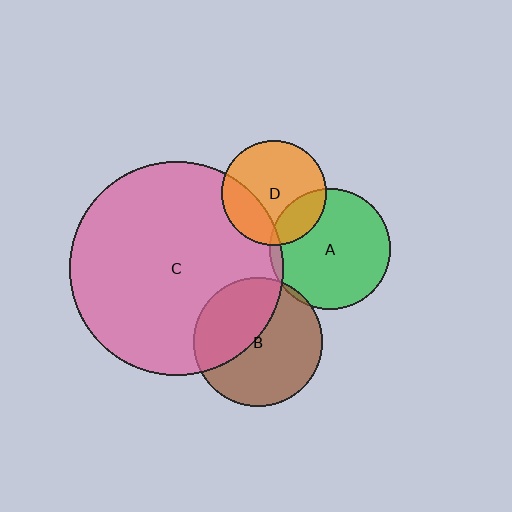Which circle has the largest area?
Circle C (pink).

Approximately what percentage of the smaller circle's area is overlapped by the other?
Approximately 20%.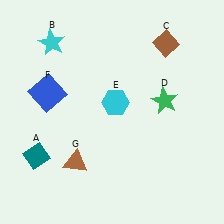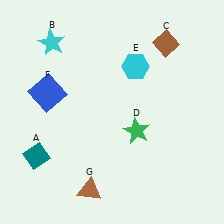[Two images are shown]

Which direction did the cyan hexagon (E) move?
The cyan hexagon (E) moved up.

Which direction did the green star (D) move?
The green star (D) moved down.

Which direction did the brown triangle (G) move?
The brown triangle (G) moved down.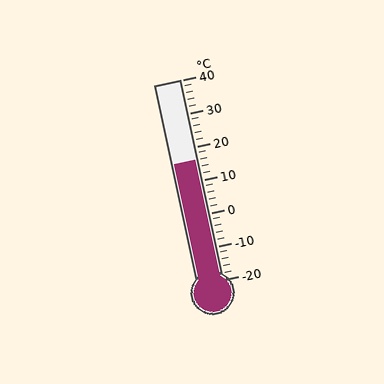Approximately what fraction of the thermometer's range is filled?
The thermometer is filled to approximately 60% of its range.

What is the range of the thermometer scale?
The thermometer scale ranges from -20°C to 40°C.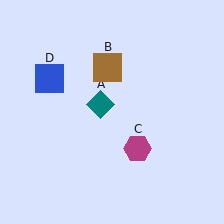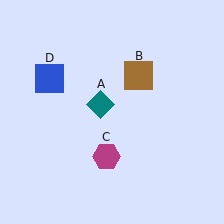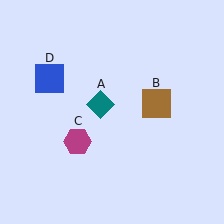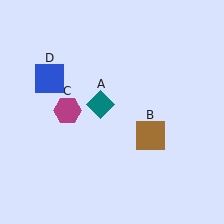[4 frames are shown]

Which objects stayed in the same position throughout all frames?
Teal diamond (object A) and blue square (object D) remained stationary.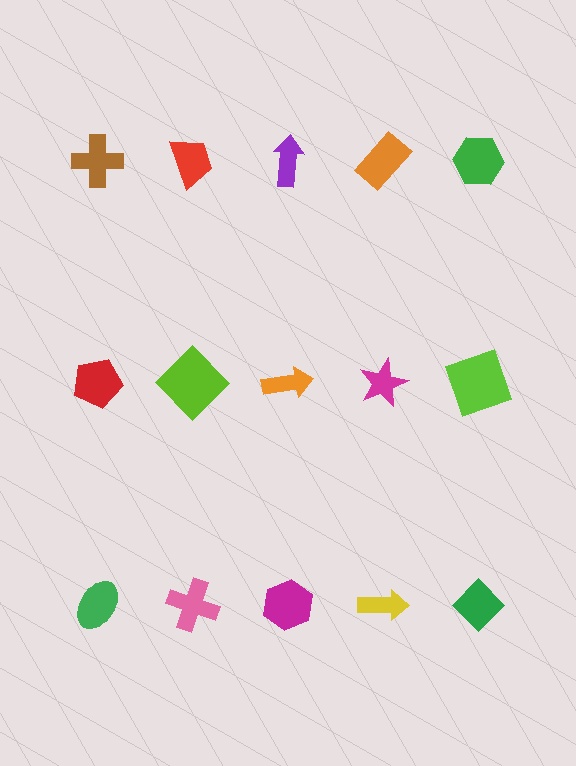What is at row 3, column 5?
A green diamond.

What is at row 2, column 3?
An orange arrow.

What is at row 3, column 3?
A magenta hexagon.